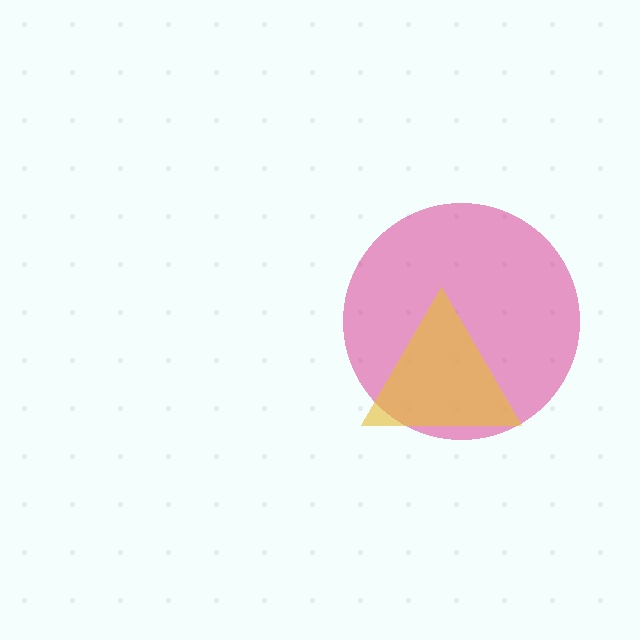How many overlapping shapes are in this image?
There are 2 overlapping shapes in the image.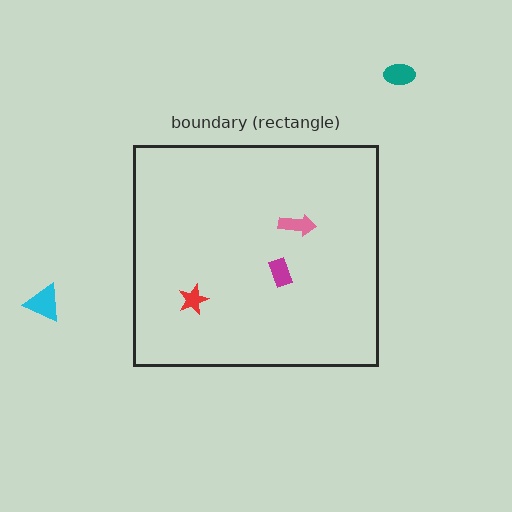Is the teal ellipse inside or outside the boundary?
Outside.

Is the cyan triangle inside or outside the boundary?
Outside.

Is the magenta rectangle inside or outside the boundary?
Inside.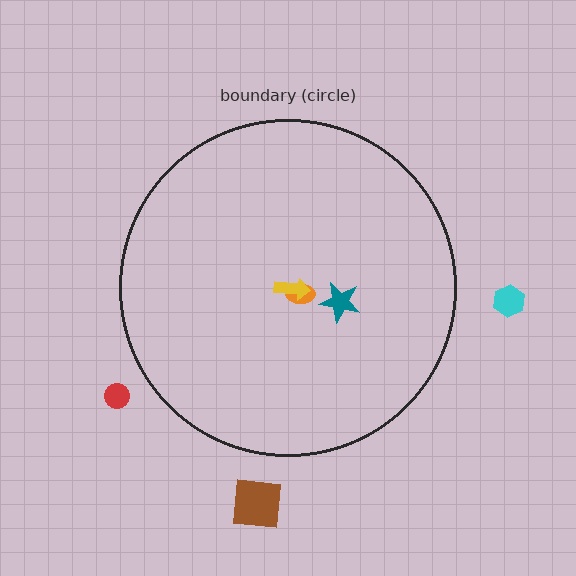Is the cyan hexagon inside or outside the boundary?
Outside.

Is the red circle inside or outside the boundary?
Outside.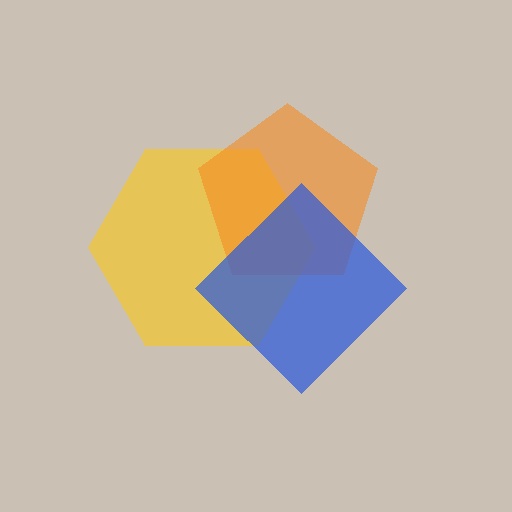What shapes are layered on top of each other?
The layered shapes are: a yellow hexagon, an orange pentagon, a blue diamond.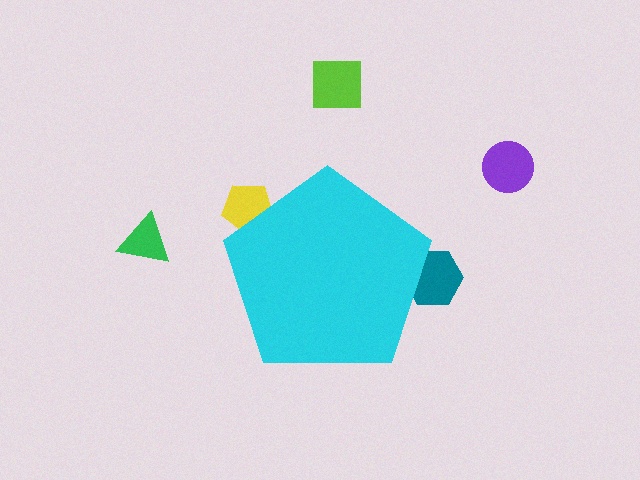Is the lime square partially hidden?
No, the lime square is fully visible.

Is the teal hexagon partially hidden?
Yes, the teal hexagon is partially hidden behind the cyan pentagon.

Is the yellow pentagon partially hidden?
Yes, the yellow pentagon is partially hidden behind the cyan pentagon.